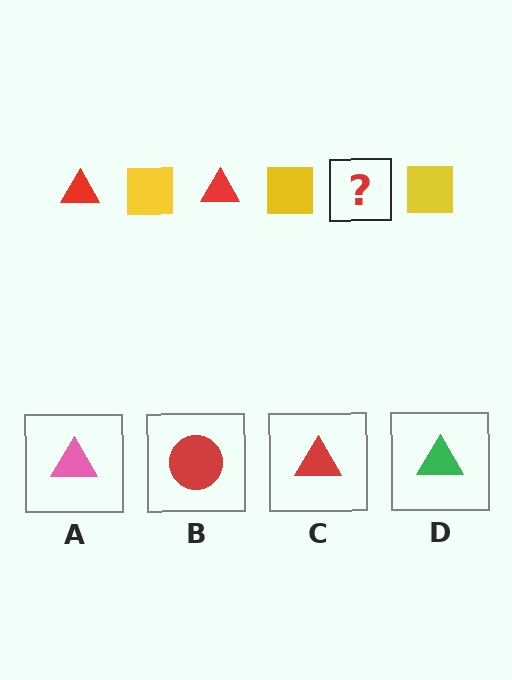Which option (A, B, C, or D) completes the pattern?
C.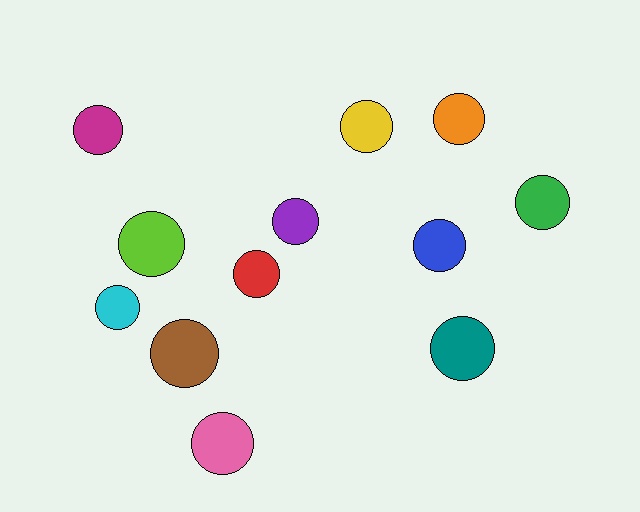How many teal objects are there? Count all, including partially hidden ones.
There is 1 teal object.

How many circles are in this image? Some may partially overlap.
There are 12 circles.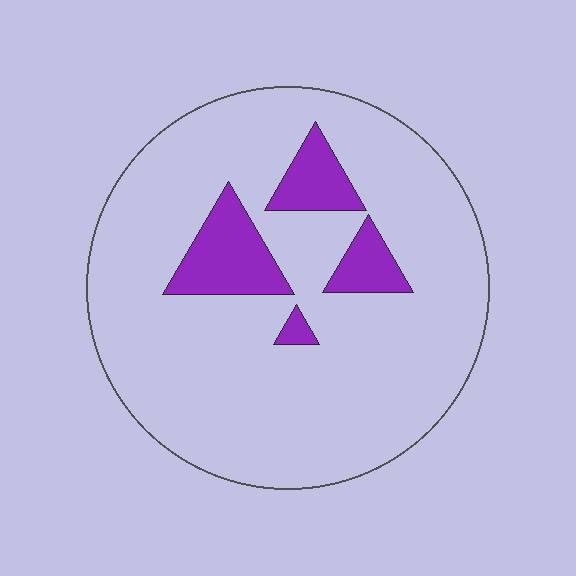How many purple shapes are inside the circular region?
4.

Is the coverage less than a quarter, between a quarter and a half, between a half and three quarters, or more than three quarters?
Less than a quarter.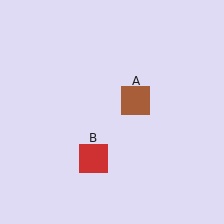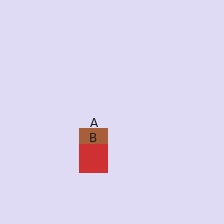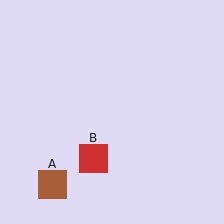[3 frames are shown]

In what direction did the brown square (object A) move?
The brown square (object A) moved down and to the left.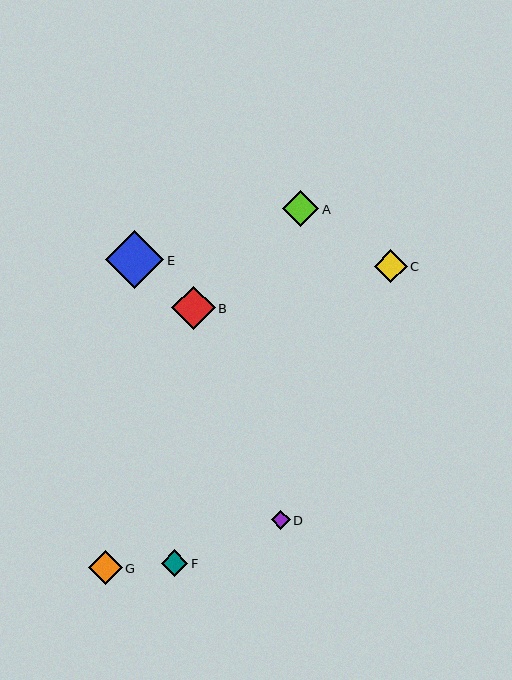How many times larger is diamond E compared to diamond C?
Diamond E is approximately 1.8 times the size of diamond C.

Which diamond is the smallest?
Diamond D is the smallest with a size of approximately 19 pixels.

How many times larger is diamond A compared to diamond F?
Diamond A is approximately 1.4 times the size of diamond F.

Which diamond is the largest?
Diamond E is the largest with a size of approximately 58 pixels.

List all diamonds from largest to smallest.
From largest to smallest: E, B, A, G, C, F, D.